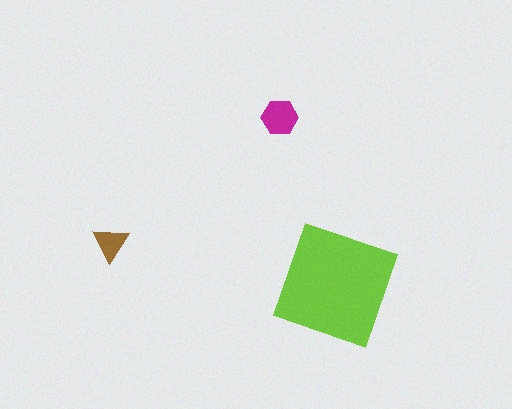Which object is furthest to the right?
The lime square is rightmost.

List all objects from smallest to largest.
The brown triangle, the magenta hexagon, the lime square.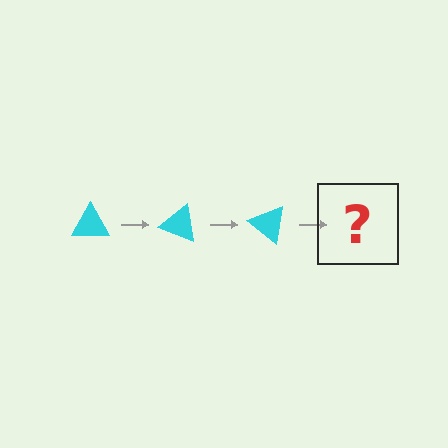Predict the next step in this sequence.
The next step is a cyan triangle rotated 60 degrees.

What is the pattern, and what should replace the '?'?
The pattern is that the triangle rotates 20 degrees each step. The '?' should be a cyan triangle rotated 60 degrees.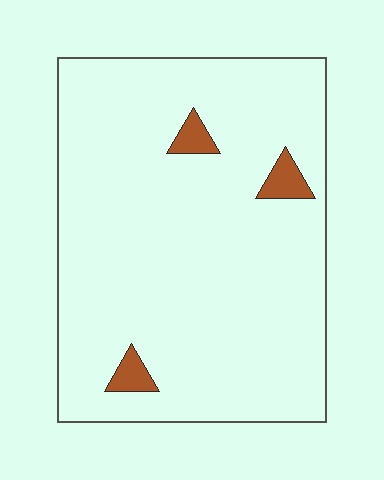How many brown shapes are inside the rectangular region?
3.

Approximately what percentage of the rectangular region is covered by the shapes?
Approximately 5%.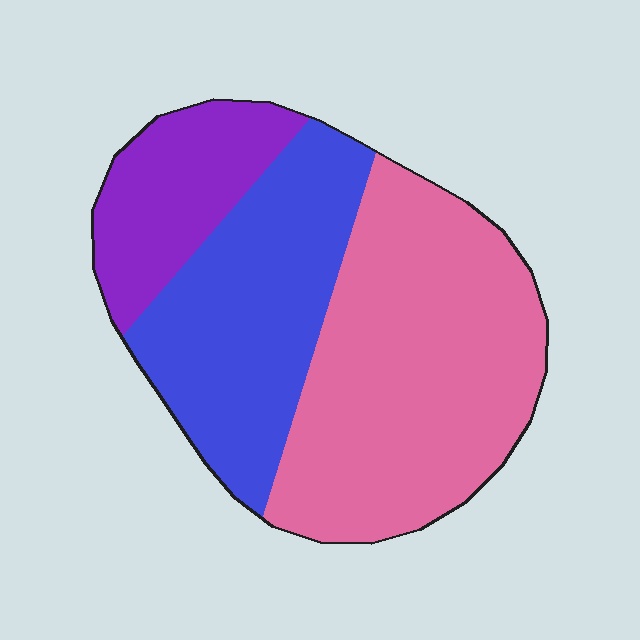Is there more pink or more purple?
Pink.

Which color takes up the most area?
Pink, at roughly 50%.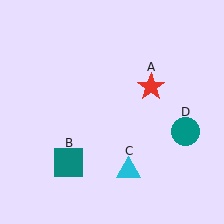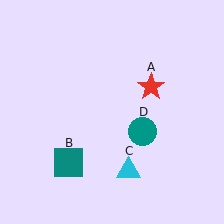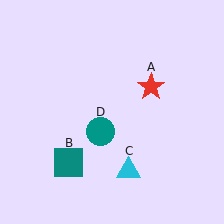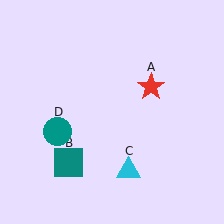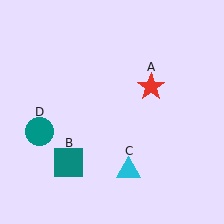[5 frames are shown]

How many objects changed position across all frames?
1 object changed position: teal circle (object D).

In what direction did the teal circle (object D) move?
The teal circle (object D) moved left.